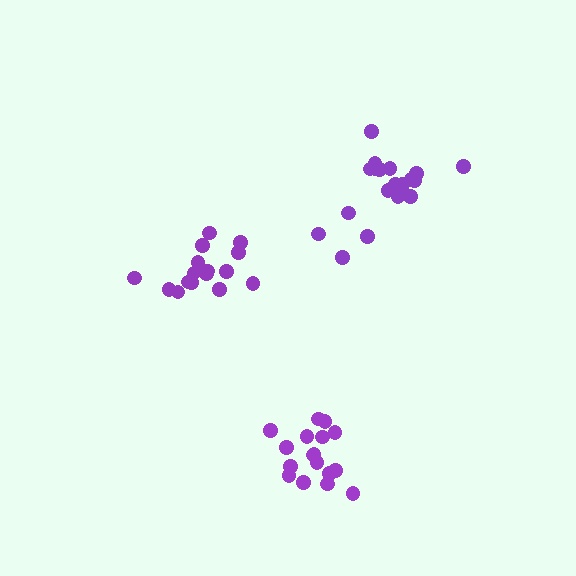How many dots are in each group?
Group 1: 16 dots, Group 2: 17 dots, Group 3: 19 dots (52 total).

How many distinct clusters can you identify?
There are 3 distinct clusters.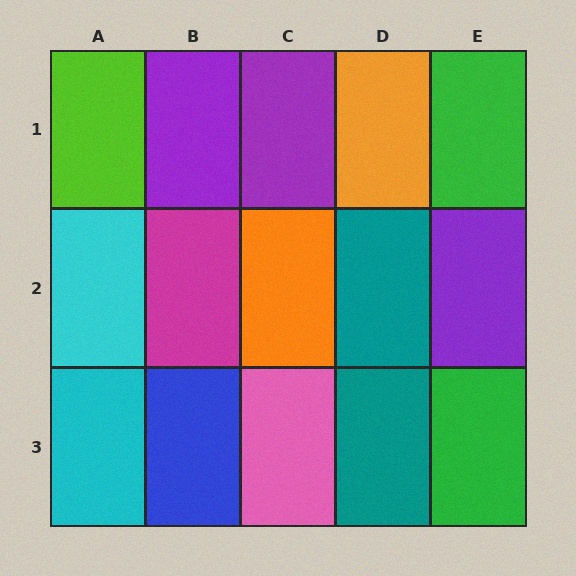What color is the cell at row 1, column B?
Purple.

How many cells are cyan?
2 cells are cyan.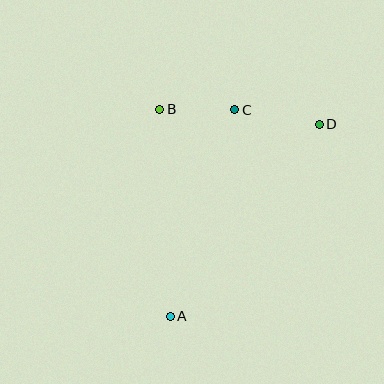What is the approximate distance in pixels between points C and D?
The distance between C and D is approximately 86 pixels.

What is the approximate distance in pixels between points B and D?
The distance between B and D is approximately 160 pixels.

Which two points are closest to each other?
Points B and C are closest to each other.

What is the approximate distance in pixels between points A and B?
The distance between A and B is approximately 207 pixels.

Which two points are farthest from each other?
Points A and D are farthest from each other.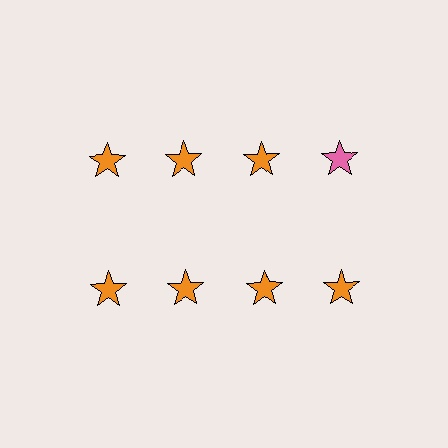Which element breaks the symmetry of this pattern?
The pink star in the top row, second from right column breaks the symmetry. All other shapes are orange stars.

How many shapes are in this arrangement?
There are 8 shapes arranged in a grid pattern.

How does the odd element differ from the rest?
It has a different color: pink instead of orange.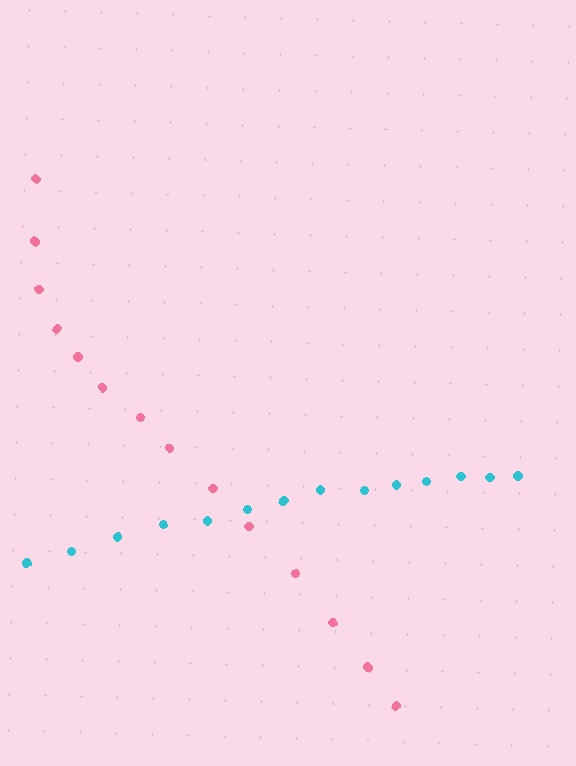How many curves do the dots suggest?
There are 2 distinct paths.